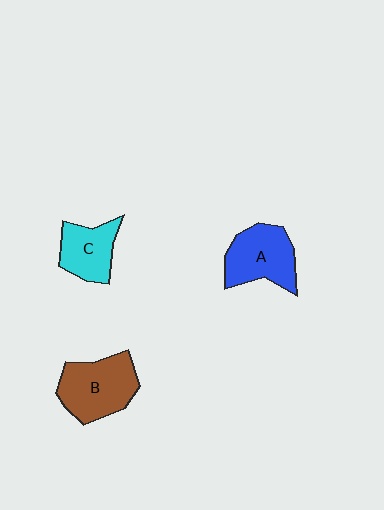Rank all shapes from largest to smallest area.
From largest to smallest: B (brown), A (blue), C (cyan).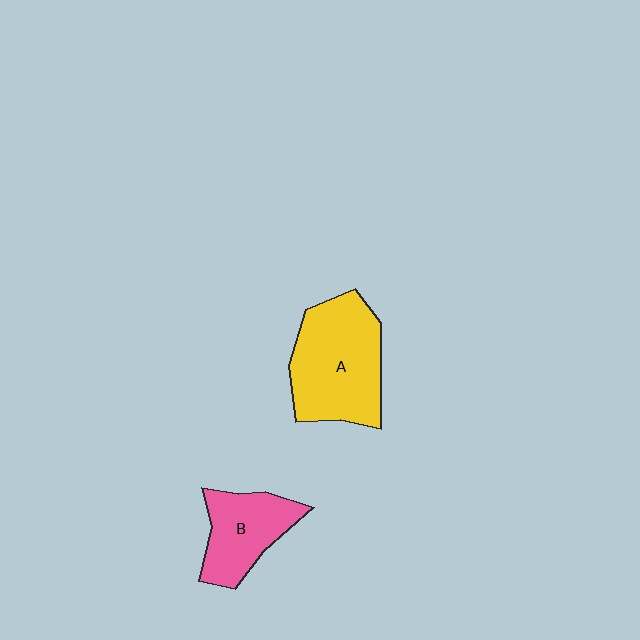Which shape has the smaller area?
Shape B (pink).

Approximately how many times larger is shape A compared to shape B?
Approximately 1.6 times.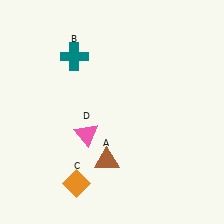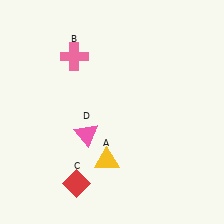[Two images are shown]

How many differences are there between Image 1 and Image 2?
There are 3 differences between the two images.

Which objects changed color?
A changed from brown to yellow. B changed from teal to pink. C changed from orange to red.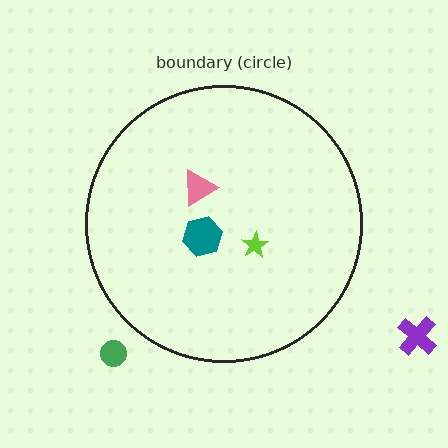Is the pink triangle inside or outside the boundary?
Inside.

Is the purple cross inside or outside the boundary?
Outside.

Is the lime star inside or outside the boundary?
Inside.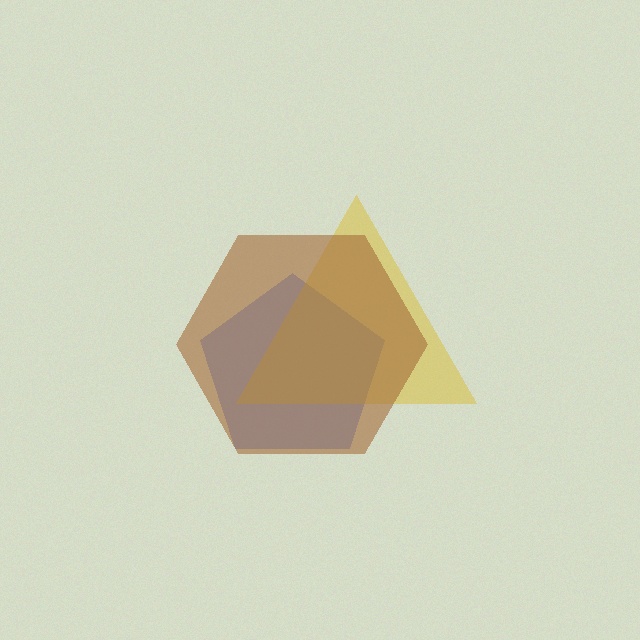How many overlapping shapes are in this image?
There are 3 overlapping shapes in the image.